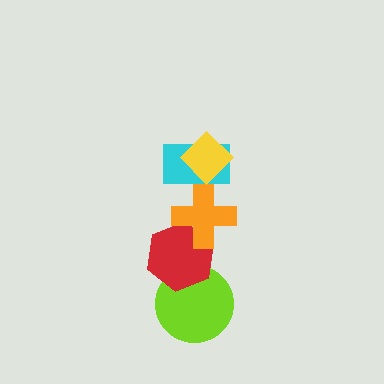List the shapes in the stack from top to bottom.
From top to bottom: the yellow diamond, the cyan rectangle, the orange cross, the red hexagon, the lime circle.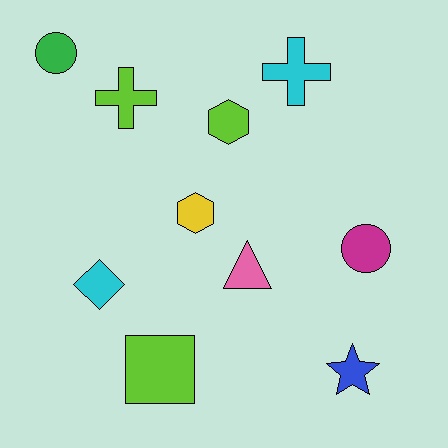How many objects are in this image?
There are 10 objects.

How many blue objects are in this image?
There is 1 blue object.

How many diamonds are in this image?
There is 1 diamond.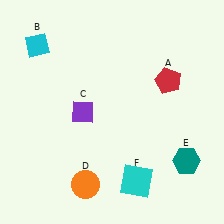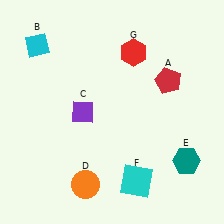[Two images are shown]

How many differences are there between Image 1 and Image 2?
There is 1 difference between the two images.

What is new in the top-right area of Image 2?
A red hexagon (G) was added in the top-right area of Image 2.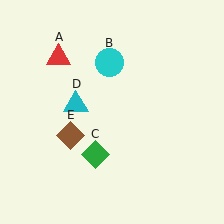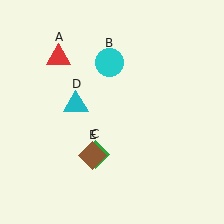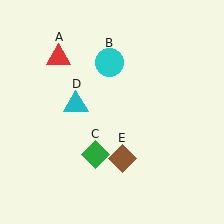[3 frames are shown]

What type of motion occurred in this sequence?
The brown diamond (object E) rotated counterclockwise around the center of the scene.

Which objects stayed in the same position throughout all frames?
Red triangle (object A) and cyan circle (object B) and green diamond (object C) and cyan triangle (object D) remained stationary.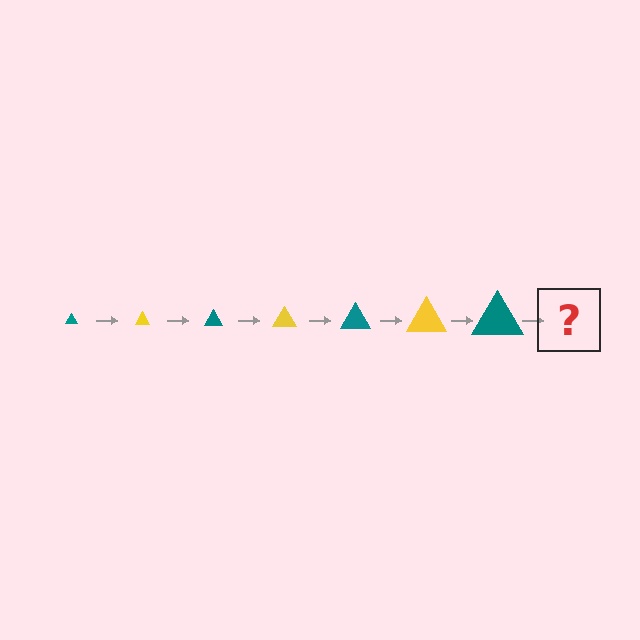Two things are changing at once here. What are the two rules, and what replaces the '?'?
The two rules are that the triangle grows larger each step and the color cycles through teal and yellow. The '?' should be a yellow triangle, larger than the previous one.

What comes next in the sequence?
The next element should be a yellow triangle, larger than the previous one.